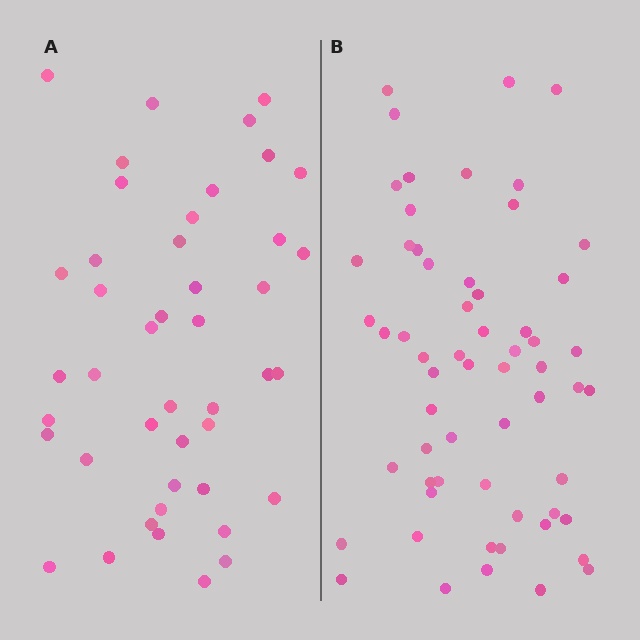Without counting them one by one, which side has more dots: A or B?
Region B (the right region) has more dots.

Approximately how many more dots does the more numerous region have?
Region B has approximately 15 more dots than region A.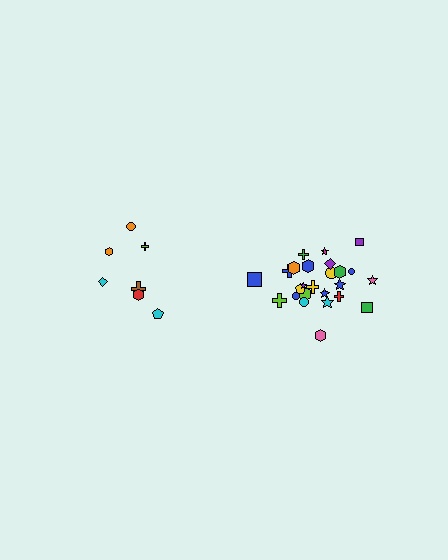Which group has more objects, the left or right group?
The right group.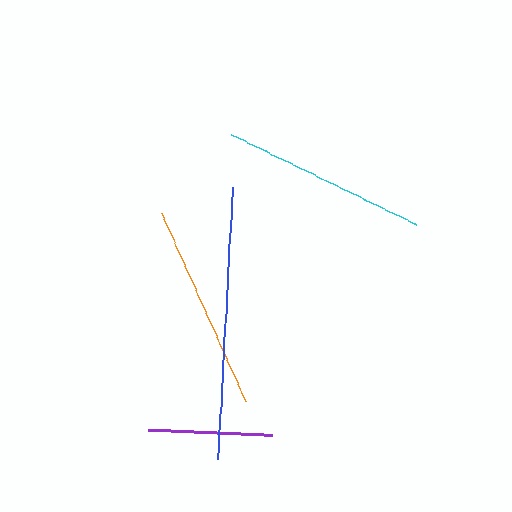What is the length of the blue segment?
The blue segment is approximately 273 pixels long.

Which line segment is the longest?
The blue line is the longest at approximately 273 pixels.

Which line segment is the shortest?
The purple line is the shortest at approximately 124 pixels.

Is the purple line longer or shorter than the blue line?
The blue line is longer than the purple line.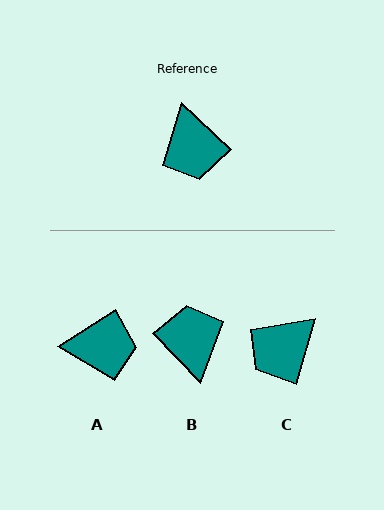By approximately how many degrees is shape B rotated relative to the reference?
Approximately 177 degrees counter-clockwise.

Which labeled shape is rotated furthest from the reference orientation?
B, about 177 degrees away.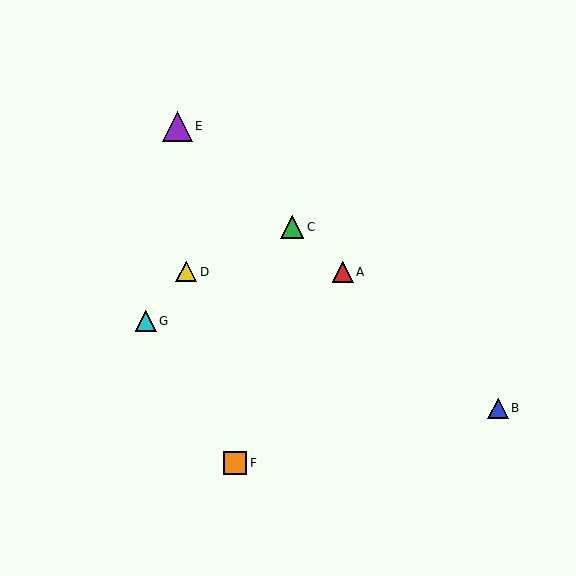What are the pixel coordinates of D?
Object D is at (186, 272).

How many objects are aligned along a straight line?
4 objects (A, B, C, E) are aligned along a straight line.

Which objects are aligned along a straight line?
Objects A, B, C, E are aligned along a straight line.